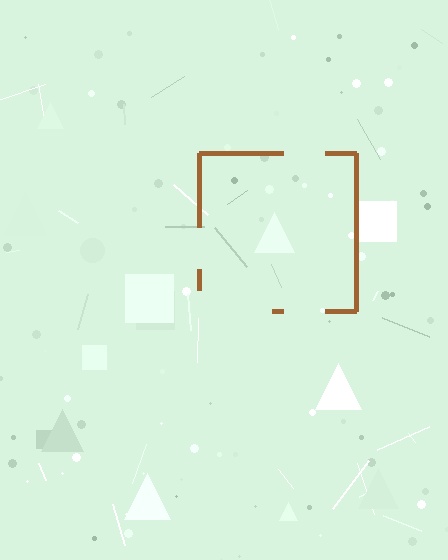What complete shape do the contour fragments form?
The contour fragments form a square.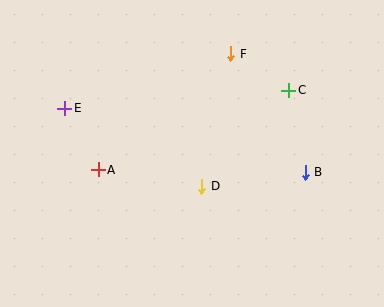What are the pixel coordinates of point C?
Point C is at (289, 90).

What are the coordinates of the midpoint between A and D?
The midpoint between A and D is at (150, 178).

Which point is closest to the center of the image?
Point D at (202, 186) is closest to the center.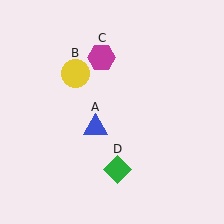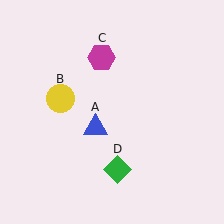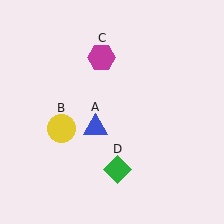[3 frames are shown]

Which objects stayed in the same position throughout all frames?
Blue triangle (object A) and magenta hexagon (object C) and green diamond (object D) remained stationary.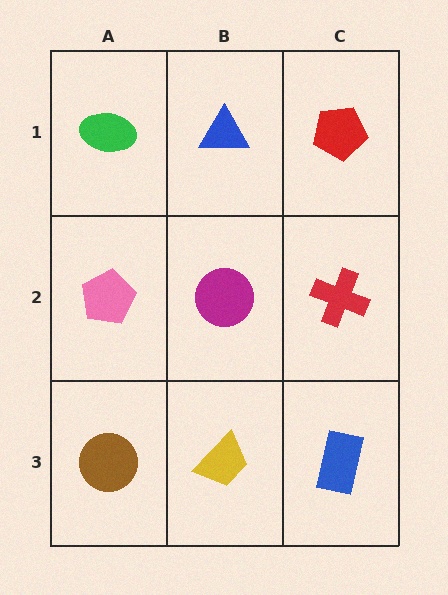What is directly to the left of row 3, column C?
A yellow trapezoid.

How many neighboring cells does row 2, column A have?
3.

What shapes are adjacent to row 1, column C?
A red cross (row 2, column C), a blue triangle (row 1, column B).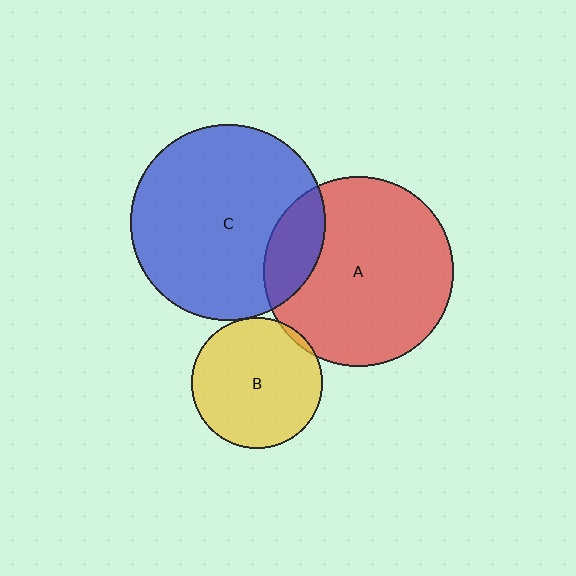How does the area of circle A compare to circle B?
Approximately 2.1 times.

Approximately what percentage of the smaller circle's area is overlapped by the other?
Approximately 15%.